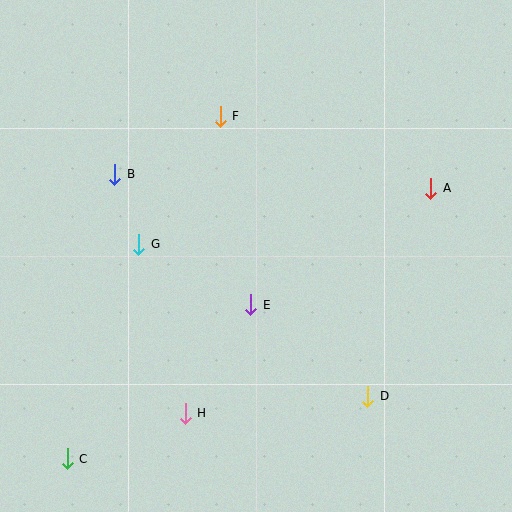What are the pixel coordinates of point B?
Point B is at (115, 174).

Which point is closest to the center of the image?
Point E at (251, 305) is closest to the center.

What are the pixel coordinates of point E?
Point E is at (251, 305).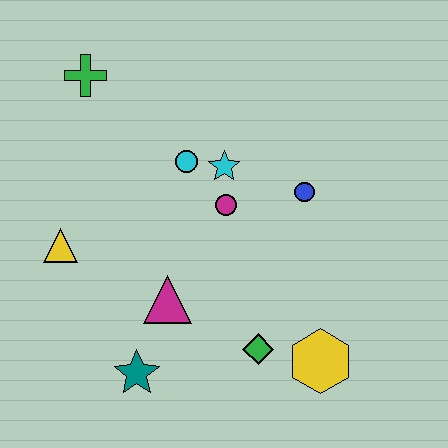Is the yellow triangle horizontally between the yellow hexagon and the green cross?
No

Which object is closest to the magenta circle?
The cyan star is closest to the magenta circle.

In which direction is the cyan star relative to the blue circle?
The cyan star is to the left of the blue circle.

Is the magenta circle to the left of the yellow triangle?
No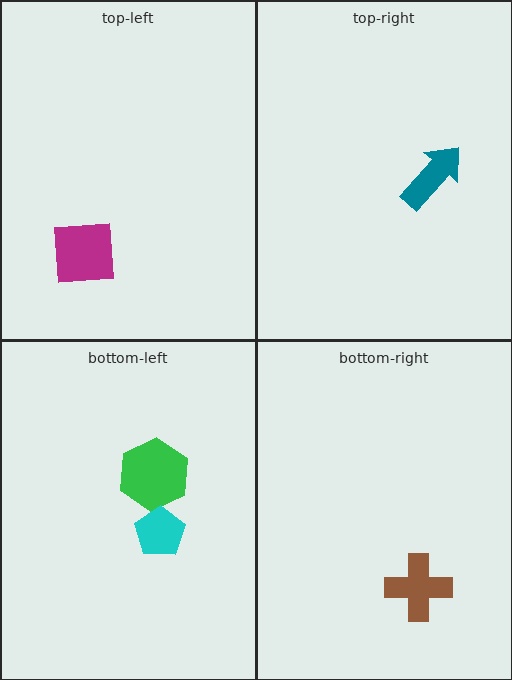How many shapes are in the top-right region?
1.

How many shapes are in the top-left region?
1.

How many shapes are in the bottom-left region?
2.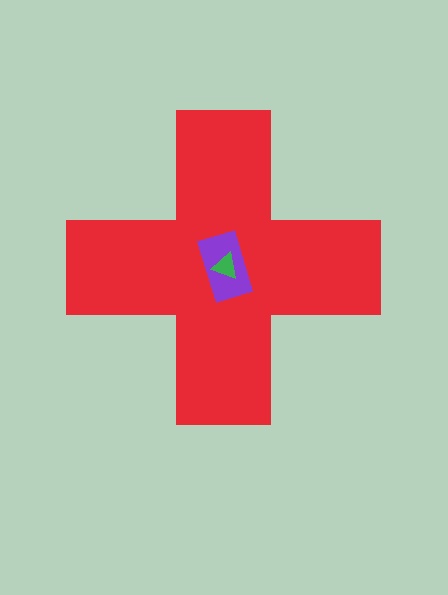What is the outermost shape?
The red cross.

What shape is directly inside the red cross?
The purple rectangle.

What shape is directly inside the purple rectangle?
The green triangle.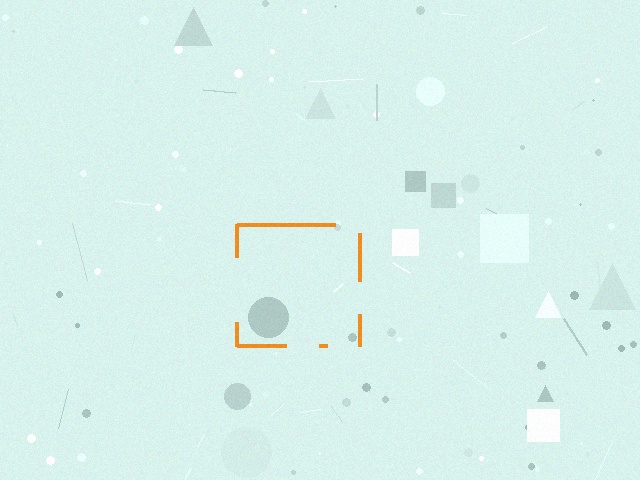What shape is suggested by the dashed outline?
The dashed outline suggests a square.